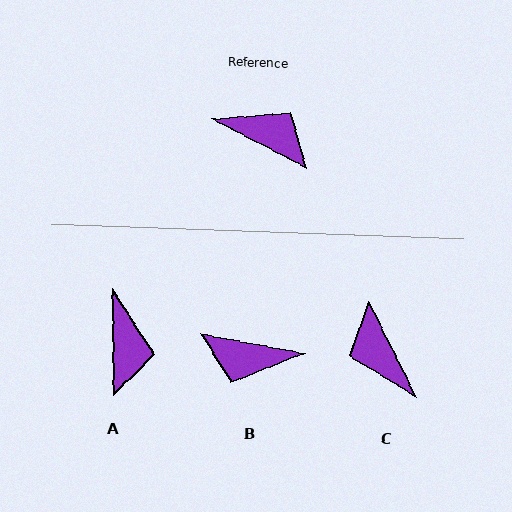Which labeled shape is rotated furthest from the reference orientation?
B, about 164 degrees away.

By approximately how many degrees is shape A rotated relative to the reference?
Approximately 62 degrees clockwise.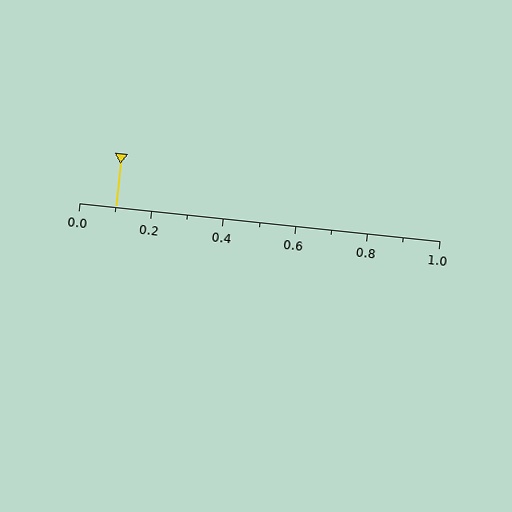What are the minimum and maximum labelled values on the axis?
The axis runs from 0.0 to 1.0.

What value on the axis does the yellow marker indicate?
The marker indicates approximately 0.1.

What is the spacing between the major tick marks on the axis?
The major ticks are spaced 0.2 apart.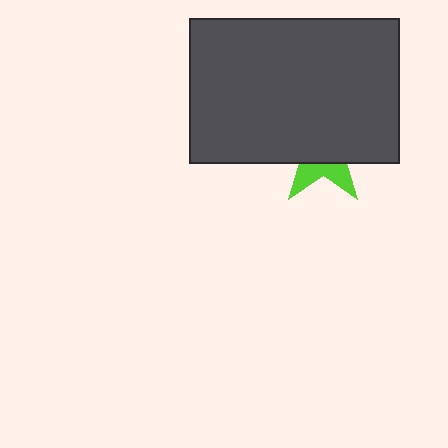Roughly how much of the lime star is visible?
A small part of it is visible (roughly 32%).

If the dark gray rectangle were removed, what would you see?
You would see the complete lime star.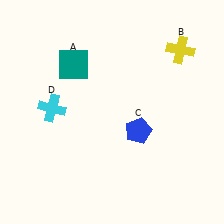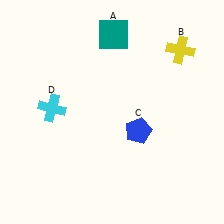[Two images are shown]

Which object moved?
The teal square (A) moved right.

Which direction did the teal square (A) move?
The teal square (A) moved right.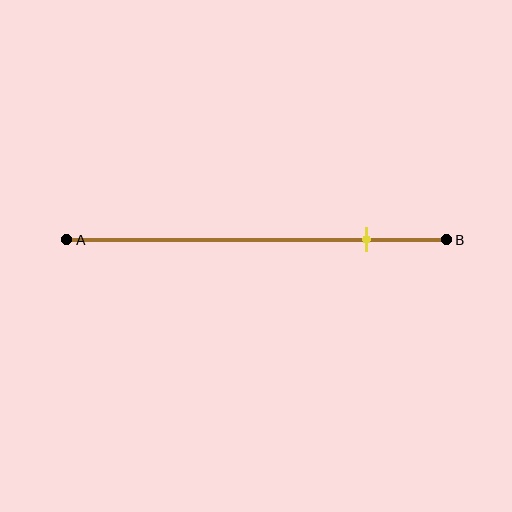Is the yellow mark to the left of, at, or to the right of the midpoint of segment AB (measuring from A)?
The yellow mark is to the right of the midpoint of segment AB.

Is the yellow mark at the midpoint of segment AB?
No, the mark is at about 80% from A, not at the 50% midpoint.